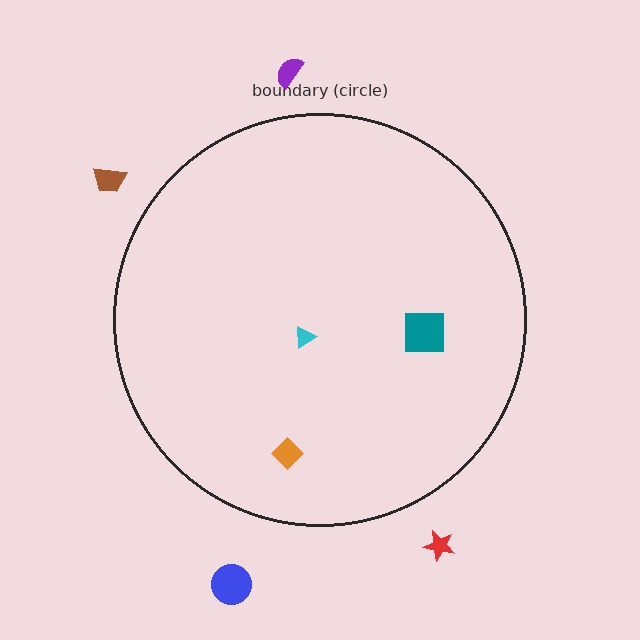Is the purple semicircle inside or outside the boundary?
Outside.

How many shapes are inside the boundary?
3 inside, 4 outside.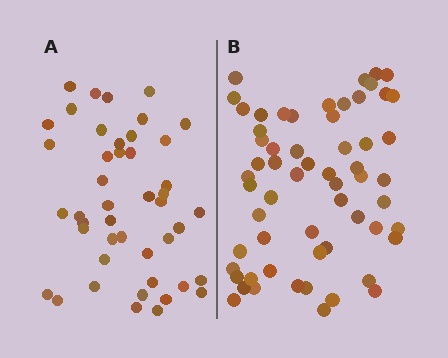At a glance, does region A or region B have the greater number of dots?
Region B (the right region) has more dots.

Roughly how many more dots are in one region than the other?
Region B has approximately 15 more dots than region A.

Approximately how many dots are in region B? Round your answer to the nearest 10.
About 60 dots.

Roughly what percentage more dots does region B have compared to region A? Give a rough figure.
About 35% more.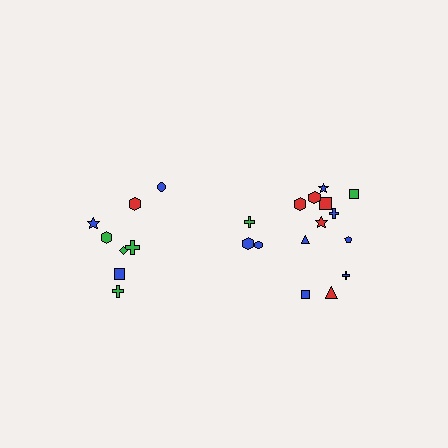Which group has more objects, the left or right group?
The right group.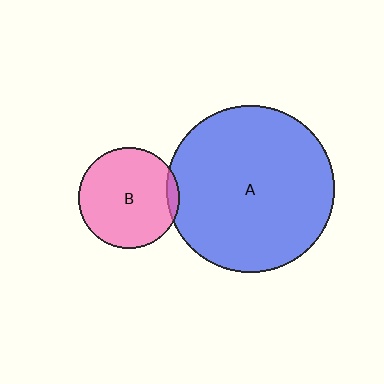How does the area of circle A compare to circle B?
Approximately 2.7 times.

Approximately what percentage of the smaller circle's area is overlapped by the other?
Approximately 5%.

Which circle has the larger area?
Circle A (blue).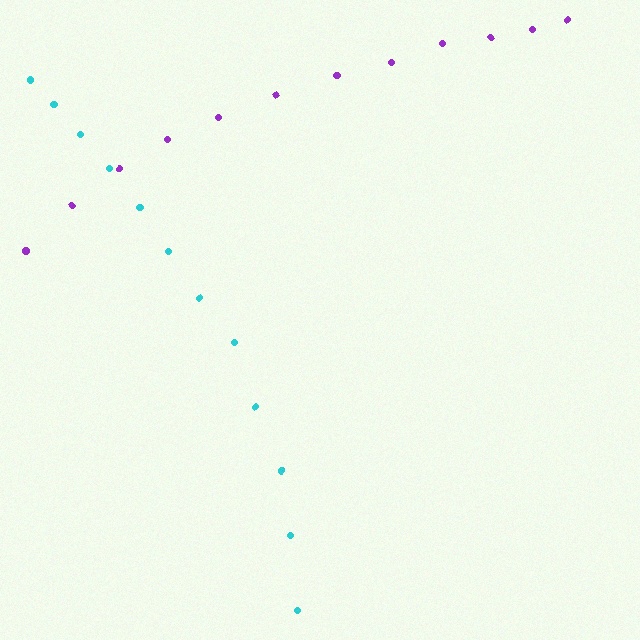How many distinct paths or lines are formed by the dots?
There are 2 distinct paths.